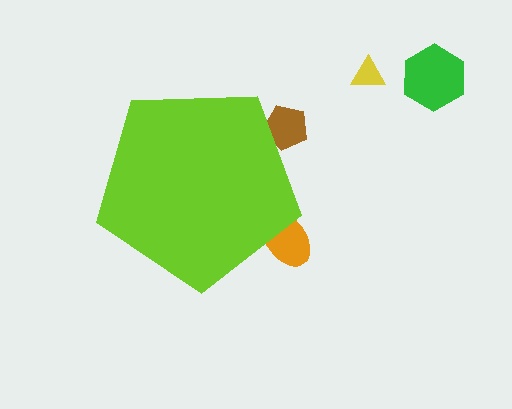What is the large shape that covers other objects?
A lime pentagon.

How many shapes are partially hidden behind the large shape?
2 shapes are partially hidden.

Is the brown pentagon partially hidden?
Yes, the brown pentagon is partially hidden behind the lime pentagon.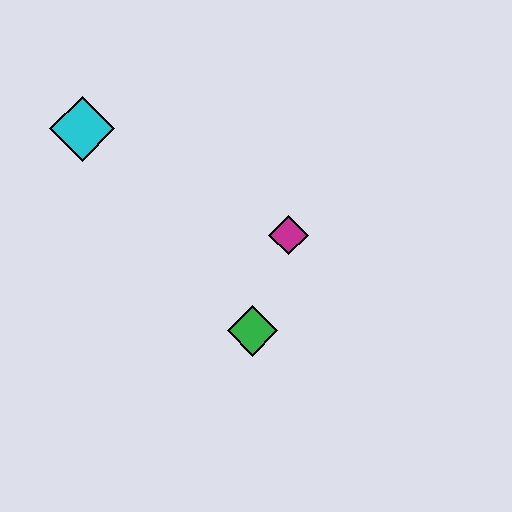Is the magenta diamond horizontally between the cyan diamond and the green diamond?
No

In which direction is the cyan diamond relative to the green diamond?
The cyan diamond is above the green diamond.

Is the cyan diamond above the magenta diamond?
Yes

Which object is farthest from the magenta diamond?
The cyan diamond is farthest from the magenta diamond.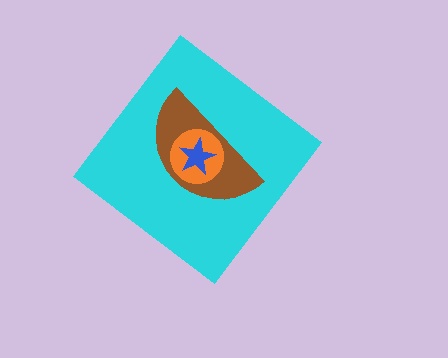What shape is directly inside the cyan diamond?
The brown semicircle.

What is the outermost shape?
The cyan diamond.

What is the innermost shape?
The blue star.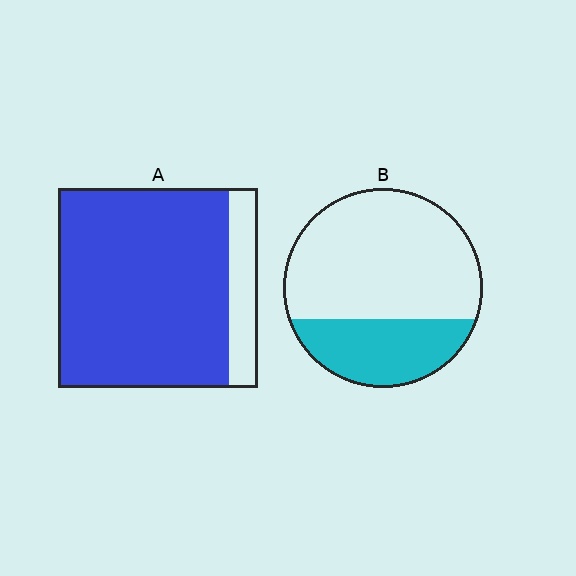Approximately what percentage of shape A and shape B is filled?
A is approximately 85% and B is approximately 30%.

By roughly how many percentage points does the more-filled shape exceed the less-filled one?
By roughly 55 percentage points (A over B).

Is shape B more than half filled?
No.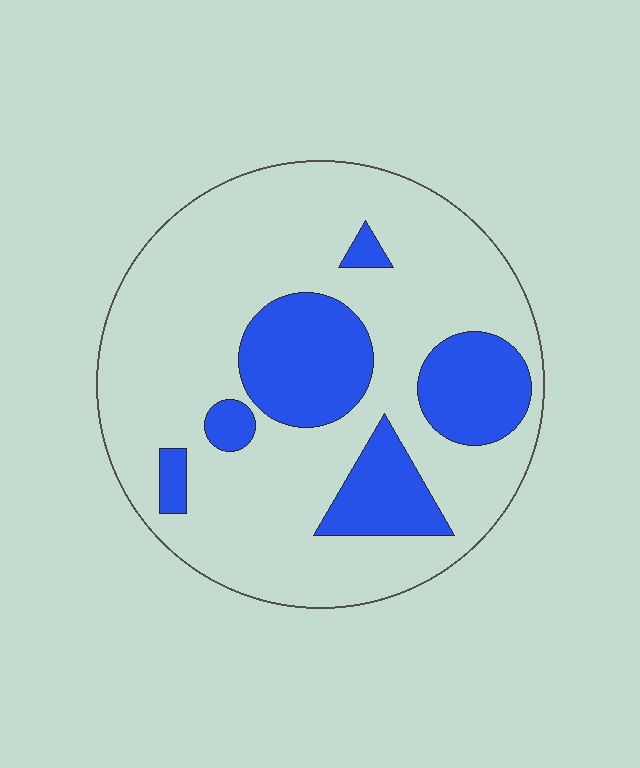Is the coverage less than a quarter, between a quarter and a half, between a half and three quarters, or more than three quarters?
Less than a quarter.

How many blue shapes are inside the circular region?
6.